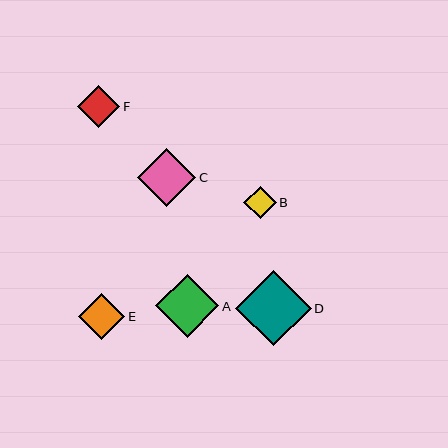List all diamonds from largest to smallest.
From largest to smallest: D, A, C, E, F, B.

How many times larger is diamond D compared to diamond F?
Diamond D is approximately 1.8 times the size of diamond F.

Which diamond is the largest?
Diamond D is the largest with a size of approximately 75 pixels.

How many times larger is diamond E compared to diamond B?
Diamond E is approximately 1.4 times the size of diamond B.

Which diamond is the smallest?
Diamond B is the smallest with a size of approximately 33 pixels.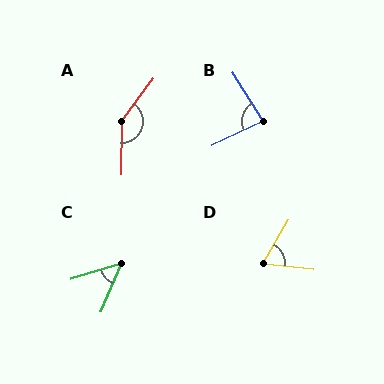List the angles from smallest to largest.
C (50°), D (66°), B (83°), A (144°).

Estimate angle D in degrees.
Approximately 66 degrees.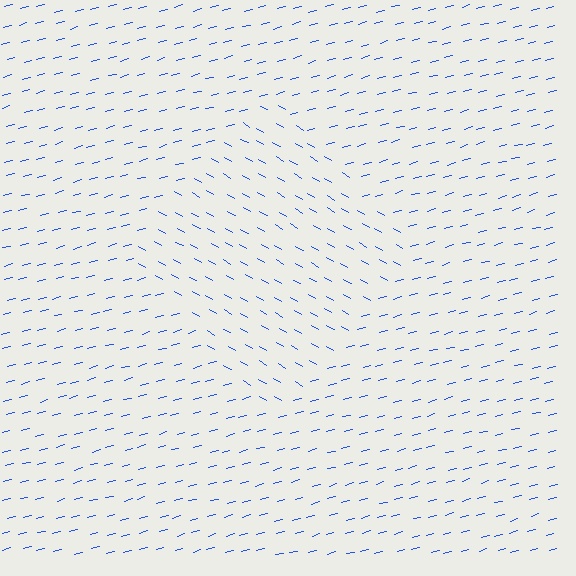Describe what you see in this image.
The image is filled with small blue line segments. A diamond region in the image has lines oriented differently from the surrounding lines, creating a visible texture boundary.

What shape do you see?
I see a diamond.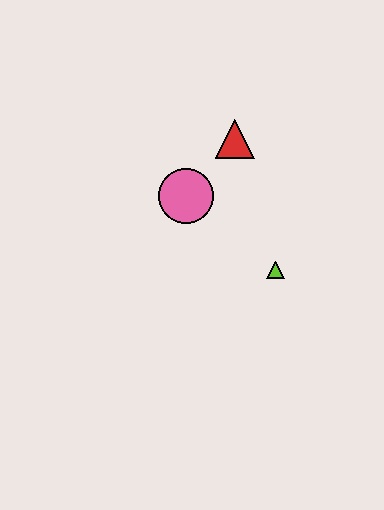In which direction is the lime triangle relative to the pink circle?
The lime triangle is to the right of the pink circle.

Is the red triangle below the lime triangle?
No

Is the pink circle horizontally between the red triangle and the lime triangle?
No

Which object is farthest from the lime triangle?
The red triangle is farthest from the lime triangle.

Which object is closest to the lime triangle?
The pink circle is closest to the lime triangle.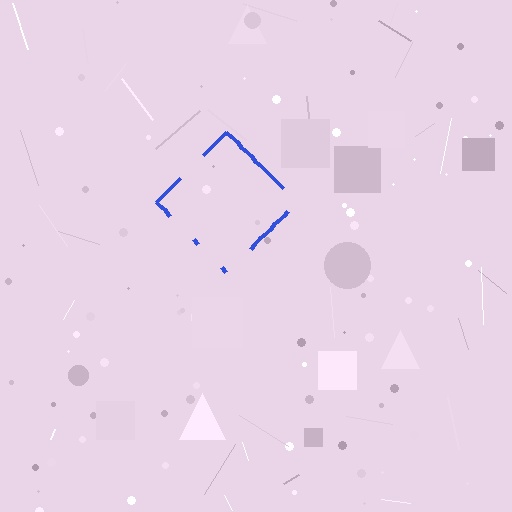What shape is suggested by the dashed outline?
The dashed outline suggests a diamond.